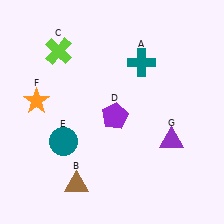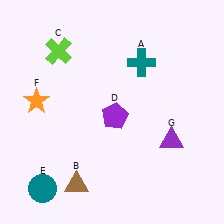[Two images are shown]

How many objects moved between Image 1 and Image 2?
1 object moved between the two images.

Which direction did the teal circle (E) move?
The teal circle (E) moved down.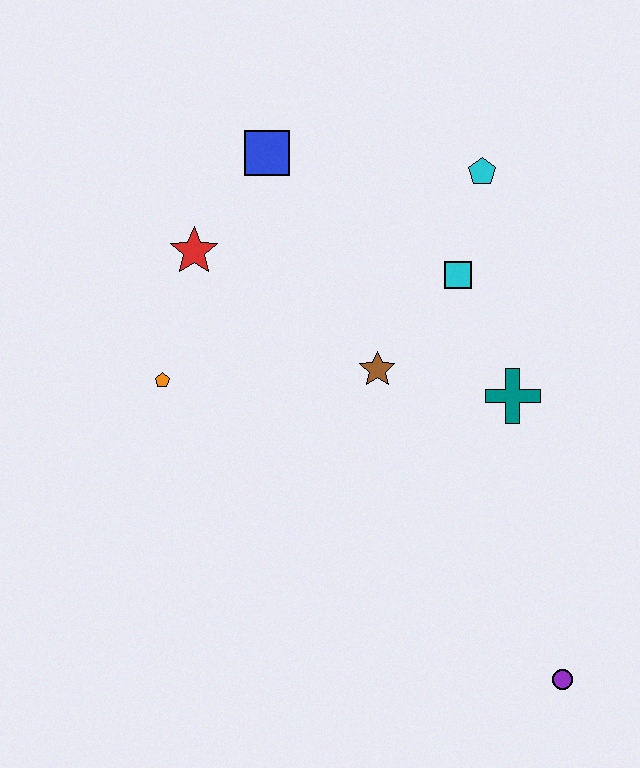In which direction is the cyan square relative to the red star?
The cyan square is to the right of the red star.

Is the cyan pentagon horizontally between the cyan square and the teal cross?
Yes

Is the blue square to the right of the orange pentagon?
Yes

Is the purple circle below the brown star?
Yes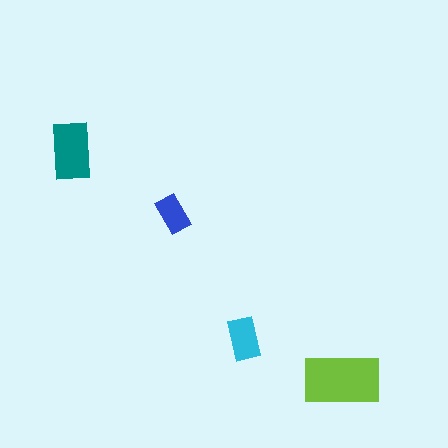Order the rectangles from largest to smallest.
the lime one, the teal one, the cyan one, the blue one.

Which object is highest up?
The teal rectangle is topmost.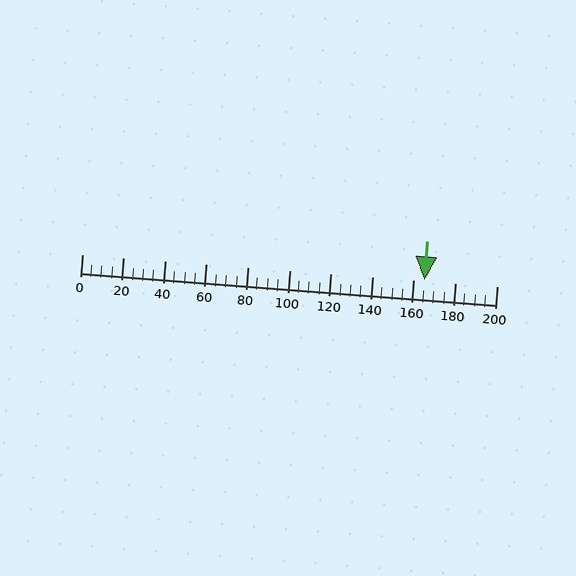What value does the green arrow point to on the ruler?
The green arrow points to approximately 165.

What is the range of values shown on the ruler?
The ruler shows values from 0 to 200.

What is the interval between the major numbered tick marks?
The major tick marks are spaced 20 units apart.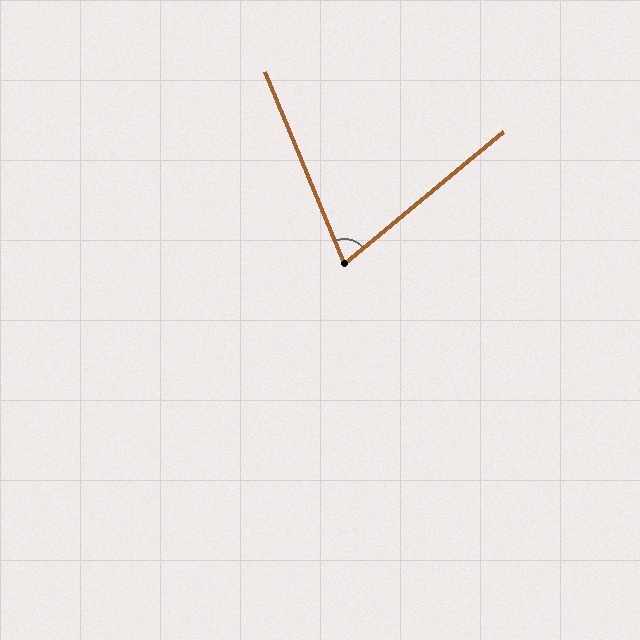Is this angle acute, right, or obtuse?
It is acute.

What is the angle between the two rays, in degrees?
Approximately 73 degrees.